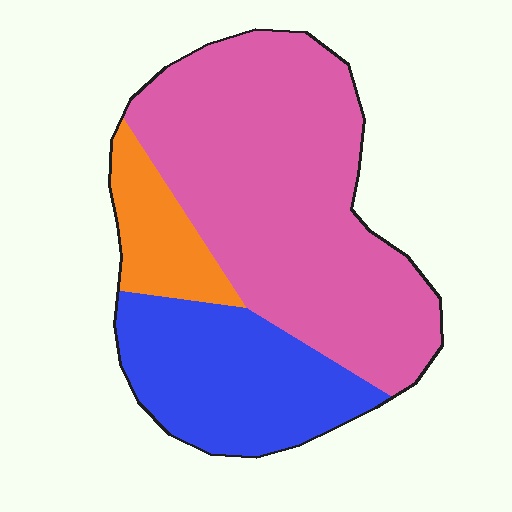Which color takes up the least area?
Orange, at roughly 10%.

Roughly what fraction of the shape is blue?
Blue covers around 30% of the shape.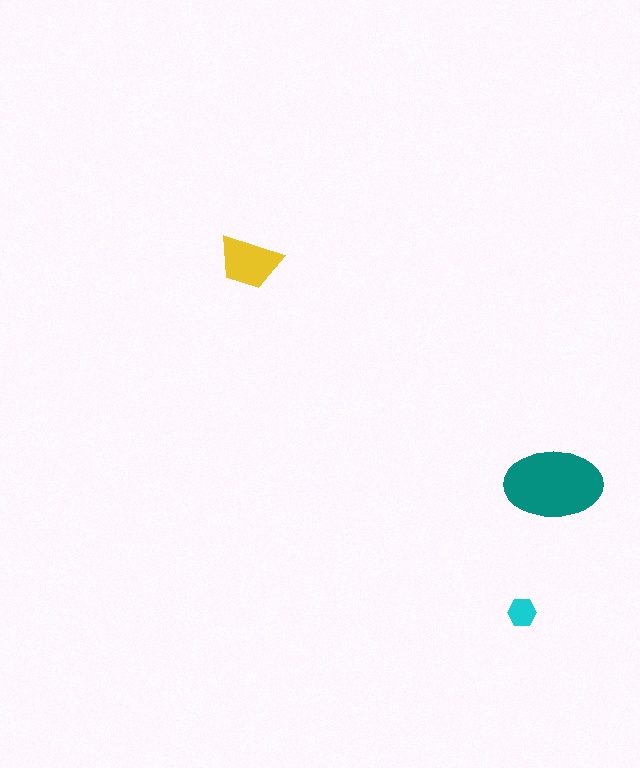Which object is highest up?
The yellow trapezoid is topmost.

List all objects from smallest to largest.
The cyan hexagon, the yellow trapezoid, the teal ellipse.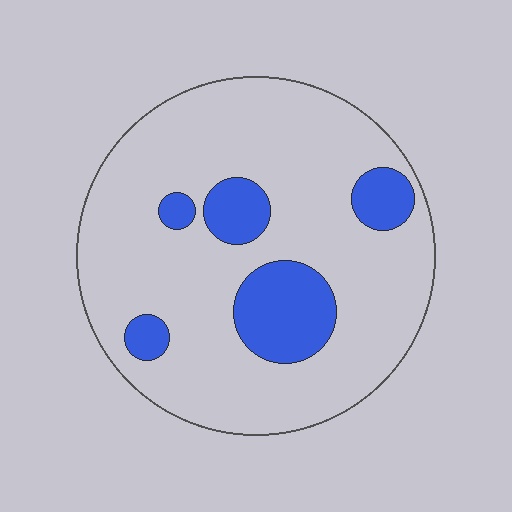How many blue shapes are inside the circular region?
5.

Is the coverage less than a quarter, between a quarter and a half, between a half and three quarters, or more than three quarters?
Less than a quarter.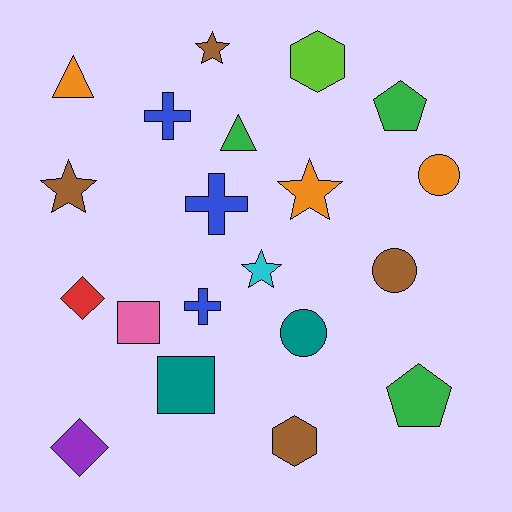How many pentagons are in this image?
There are 2 pentagons.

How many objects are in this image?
There are 20 objects.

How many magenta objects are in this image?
There are no magenta objects.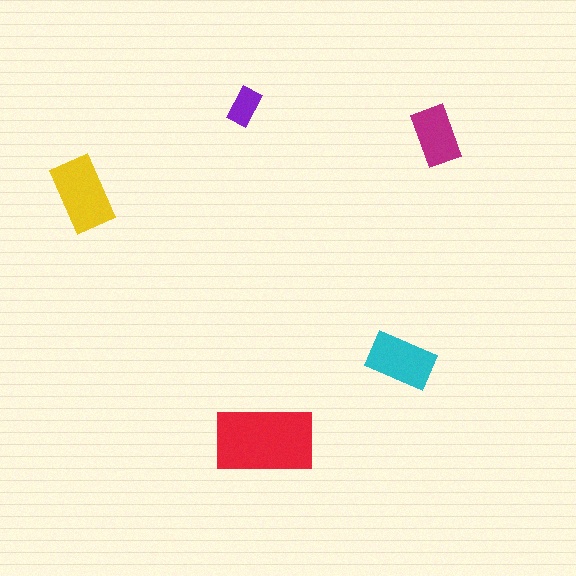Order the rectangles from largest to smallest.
the red one, the yellow one, the cyan one, the magenta one, the purple one.